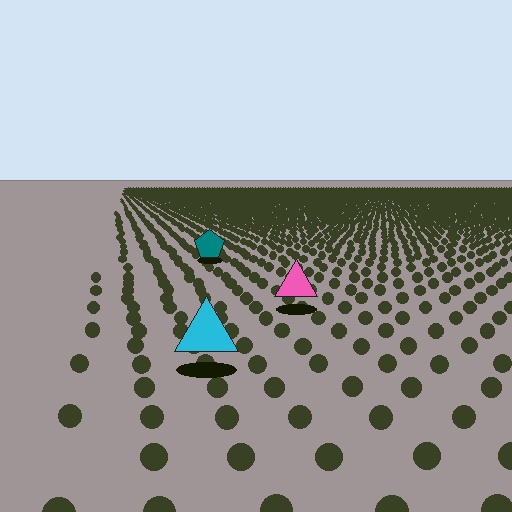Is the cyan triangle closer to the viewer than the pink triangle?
Yes. The cyan triangle is closer — you can tell from the texture gradient: the ground texture is coarser near it.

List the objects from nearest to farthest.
From nearest to farthest: the cyan triangle, the pink triangle, the teal pentagon.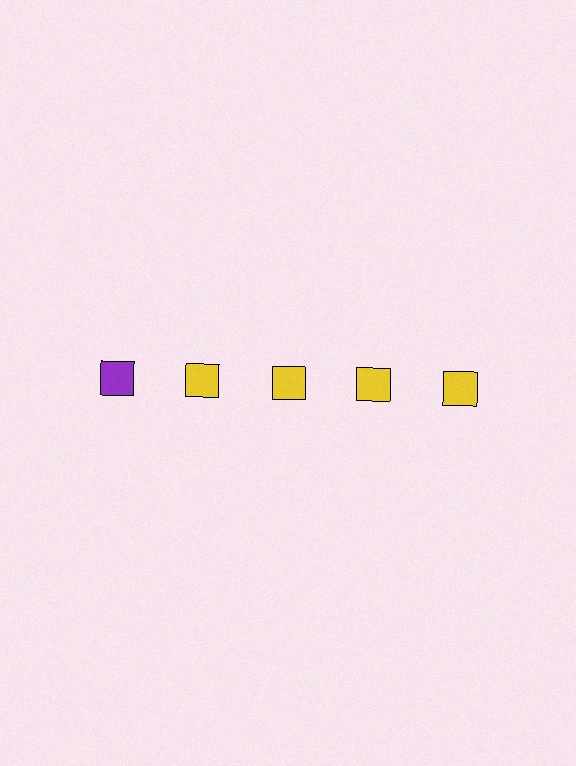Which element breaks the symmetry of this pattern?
The purple square in the top row, leftmost column breaks the symmetry. All other shapes are yellow squares.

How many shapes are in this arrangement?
There are 5 shapes arranged in a grid pattern.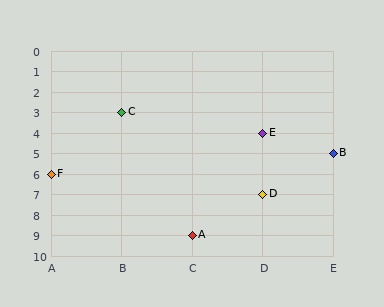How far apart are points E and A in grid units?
Points E and A are 1 column and 5 rows apart (about 5.1 grid units diagonally).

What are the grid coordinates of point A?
Point A is at grid coordinates (C, 9).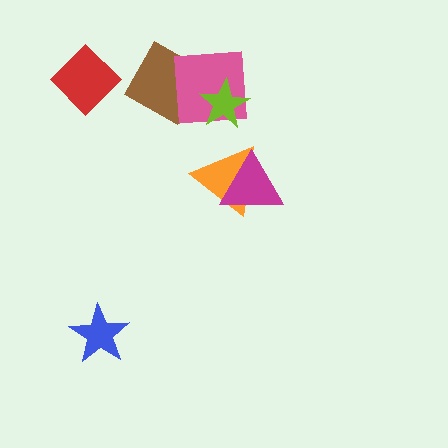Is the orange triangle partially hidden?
Yes, it is partially covered by another shape.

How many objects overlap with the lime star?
1 object overlaps with the lime star.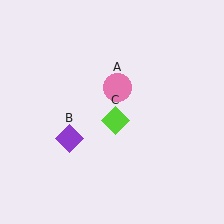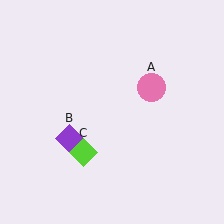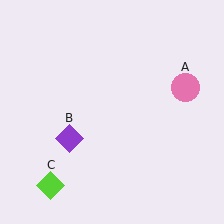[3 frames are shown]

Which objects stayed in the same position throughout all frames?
Purple diamond (object B) remained stationary.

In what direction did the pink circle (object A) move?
The pink circle (object A) moved right.